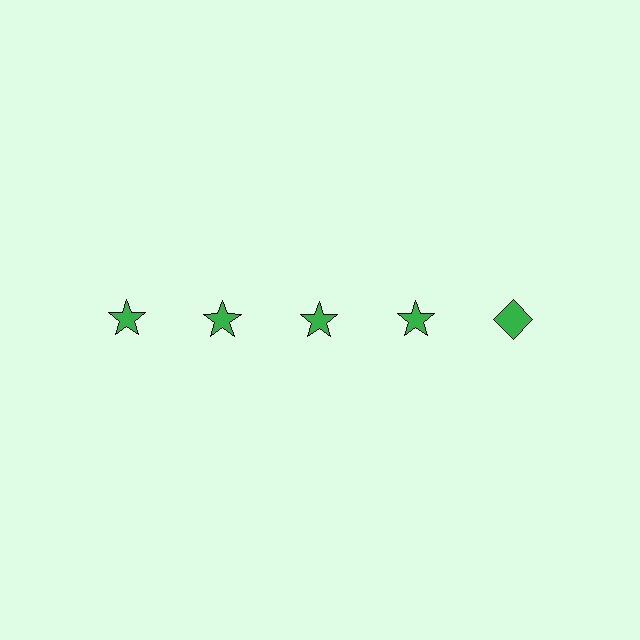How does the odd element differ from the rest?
It has a different shape: diamond instead of star.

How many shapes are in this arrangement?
There are 5 shapes arranged in a grid pattern.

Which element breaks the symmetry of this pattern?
The green diamond in the top row, rightmost column breaks the symmetry. All other shapes are green stars.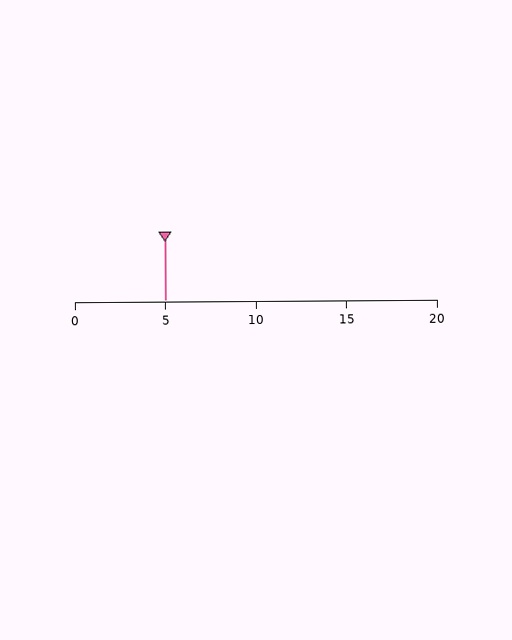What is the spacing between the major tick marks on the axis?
The major ticks are spaced 5 apart.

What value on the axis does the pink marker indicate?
The marker indicates approximately 5.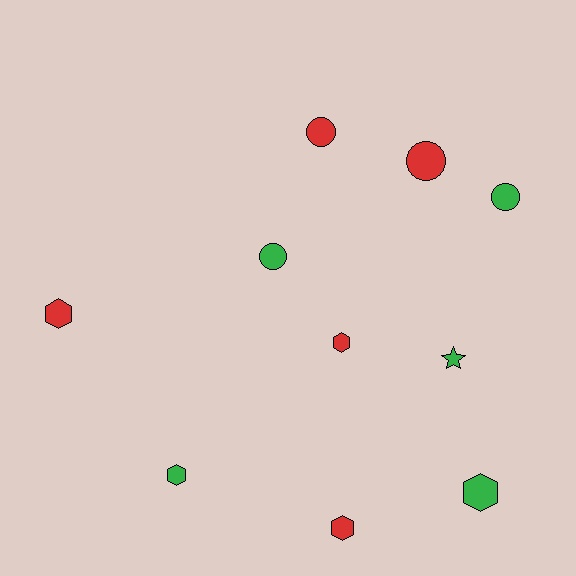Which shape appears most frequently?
Hexagon, with 5 objects.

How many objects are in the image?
There are 10 objects.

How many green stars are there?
There is 1 green star.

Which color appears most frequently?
Green, with 5 objects.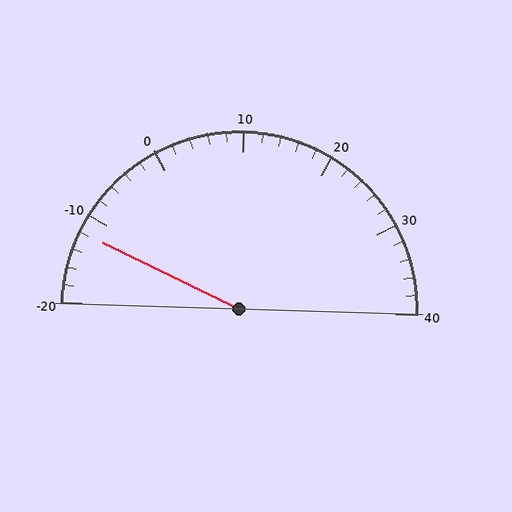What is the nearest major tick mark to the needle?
The nearest major tick mark is -10.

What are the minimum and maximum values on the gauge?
The gauge ranges from -20 to 40.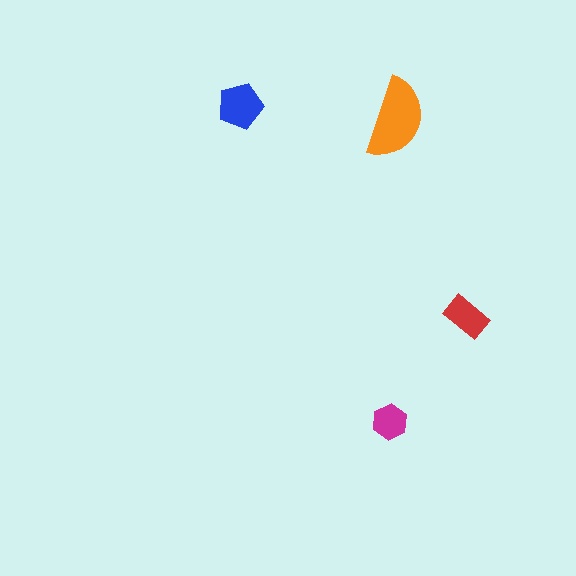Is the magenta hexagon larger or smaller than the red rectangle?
Smaller.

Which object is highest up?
The blue pentagon is topmost.